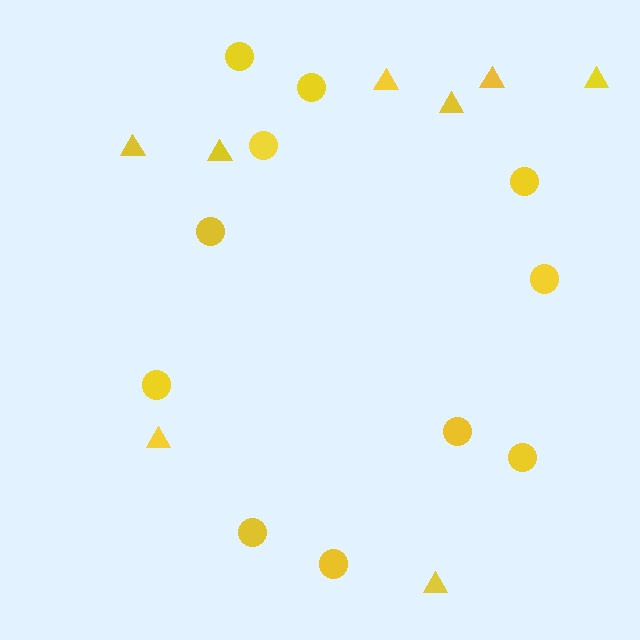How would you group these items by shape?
There are 2 groups: one group of circles (11) and one group of triangles (8).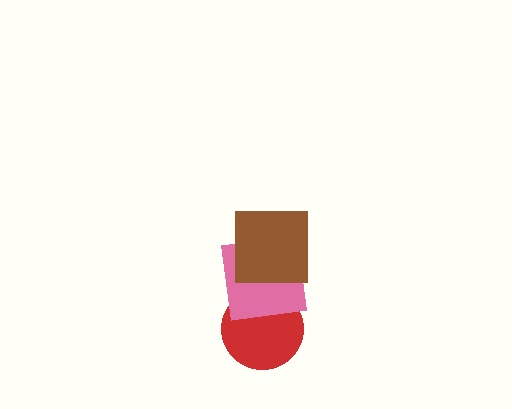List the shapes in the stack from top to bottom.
From top to bottom: the brown square, the pink square, the red circle.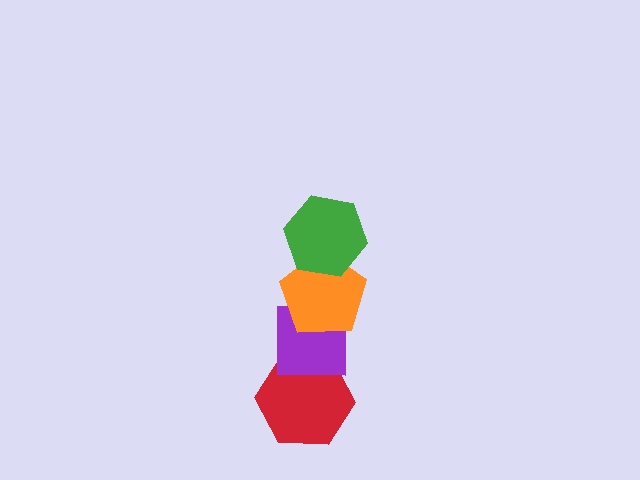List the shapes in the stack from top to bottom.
From top to bottom: the green hexagon, the orange pentagon, the purple square, the red hexagon.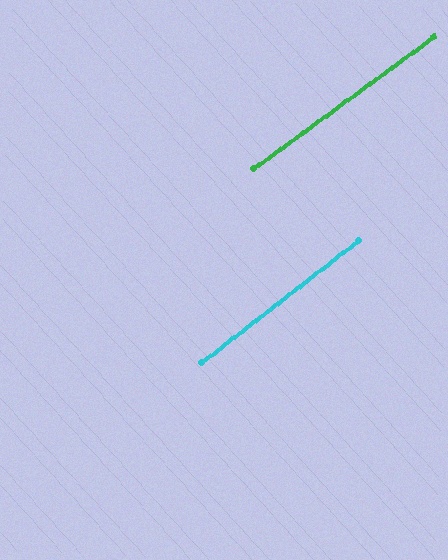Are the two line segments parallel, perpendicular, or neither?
Parallel — their directions differ by only 1.5°.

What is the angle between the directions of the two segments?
Approximately 1 degree.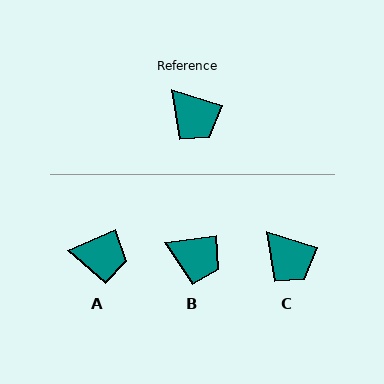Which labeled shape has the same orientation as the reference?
C.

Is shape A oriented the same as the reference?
No, it is off by about 41 degrees.